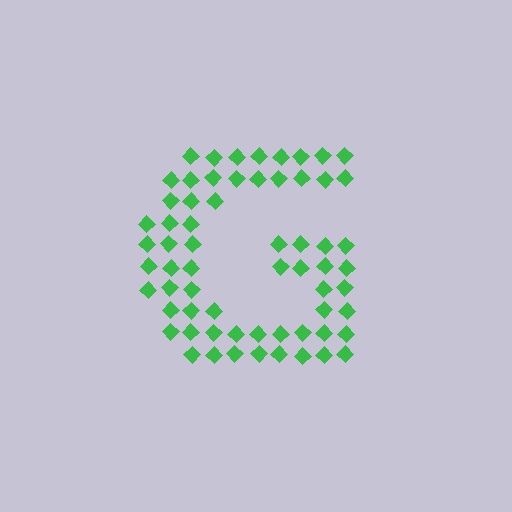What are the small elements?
The small elements are diamonds.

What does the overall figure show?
The overall figure shows the letter G.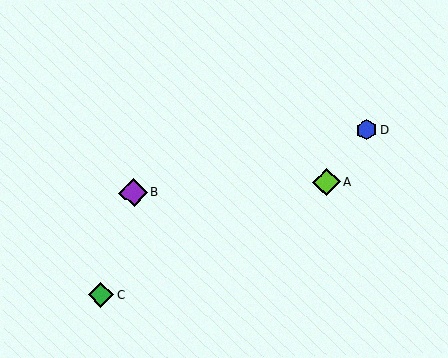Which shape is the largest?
The purple diamond (labeled B) is the largest.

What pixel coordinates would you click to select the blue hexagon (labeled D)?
Click at (366, 130) to select the blue hexagon D.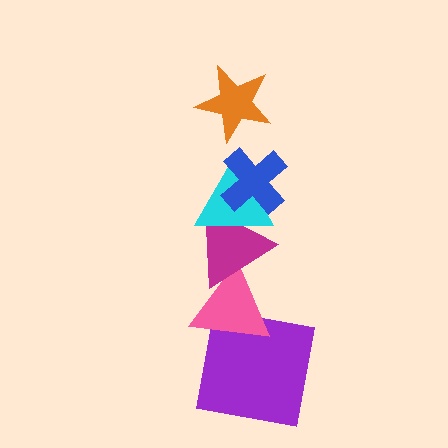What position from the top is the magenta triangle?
The magenta triangle is 4th from the top.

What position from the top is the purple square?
The purple square is 6th from the top.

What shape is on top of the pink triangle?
The magenta triangle is on top of the pink triangle.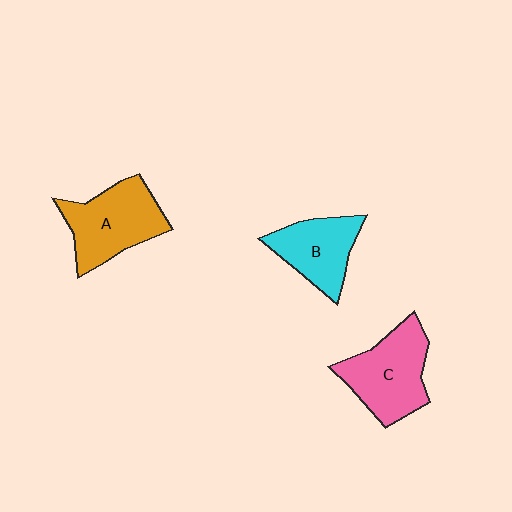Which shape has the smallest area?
Shape B (cyan).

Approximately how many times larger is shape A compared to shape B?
Approximately 1.3 times.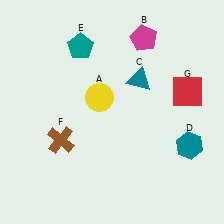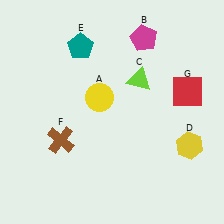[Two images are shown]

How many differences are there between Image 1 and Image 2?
There are 2 differences between the two images.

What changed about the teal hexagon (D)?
In Image 1, D is teal. In Image 2, it changed to yellow.